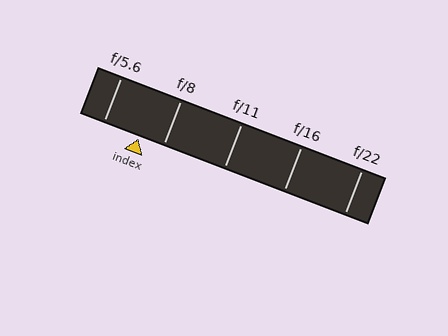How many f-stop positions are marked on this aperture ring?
There are 5 f-stop positions marked.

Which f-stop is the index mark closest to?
The index mark is closest to f/8.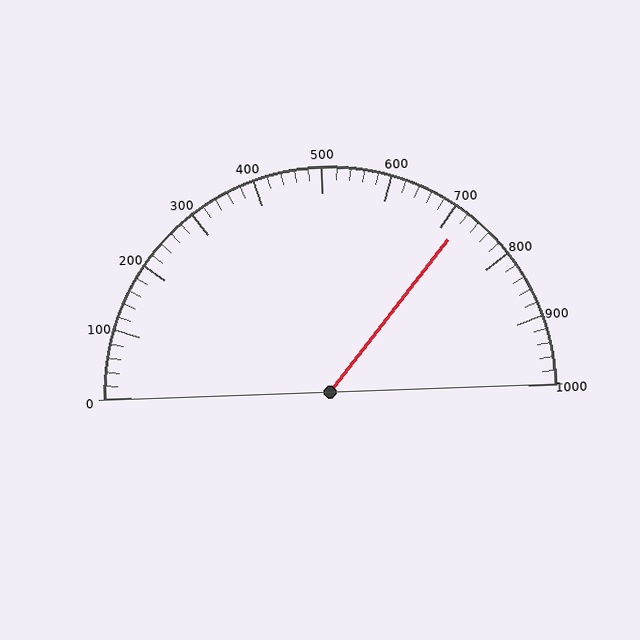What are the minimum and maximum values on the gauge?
The gauge ranges from 0 to 1000.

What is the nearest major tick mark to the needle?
The nearest major tick mark is 700.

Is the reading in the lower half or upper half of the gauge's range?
The reading is in the upper half of the range (0 to 1000).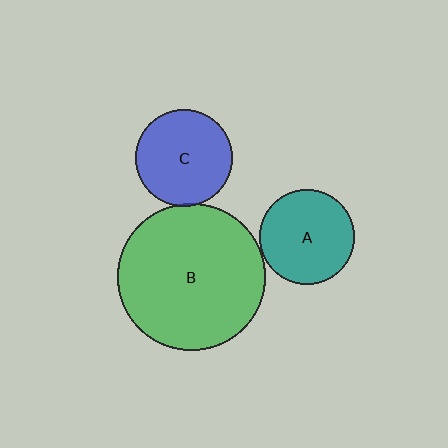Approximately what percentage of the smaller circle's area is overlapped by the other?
Approximately 5%.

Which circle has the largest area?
Circle B (green).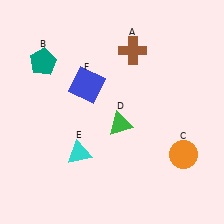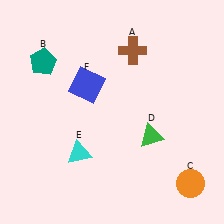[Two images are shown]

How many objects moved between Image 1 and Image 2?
2 objects moved between the two images.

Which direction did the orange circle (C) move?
The orange circle (C) moved down.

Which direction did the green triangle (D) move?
The green triangle (D) moved right.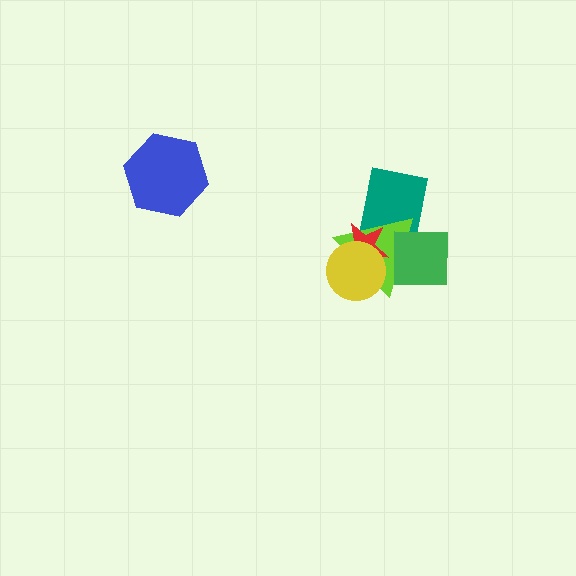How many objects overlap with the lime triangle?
4 objects overlap with the lime triangle.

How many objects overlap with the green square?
2 objects overlap with the green square.